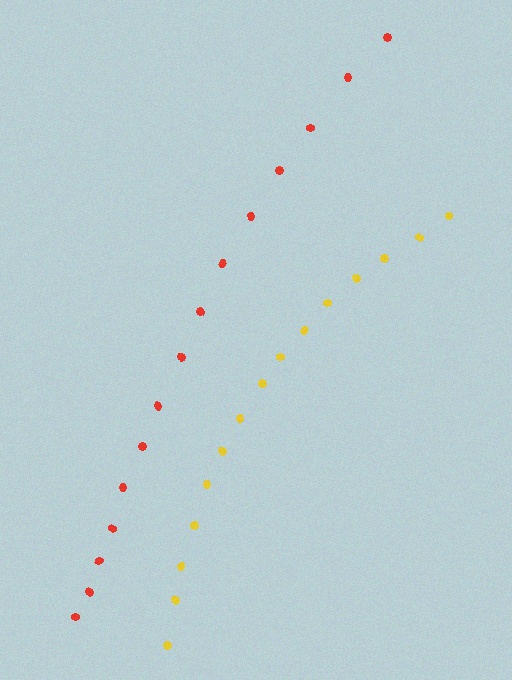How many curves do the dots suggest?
There are 2 distinct paths.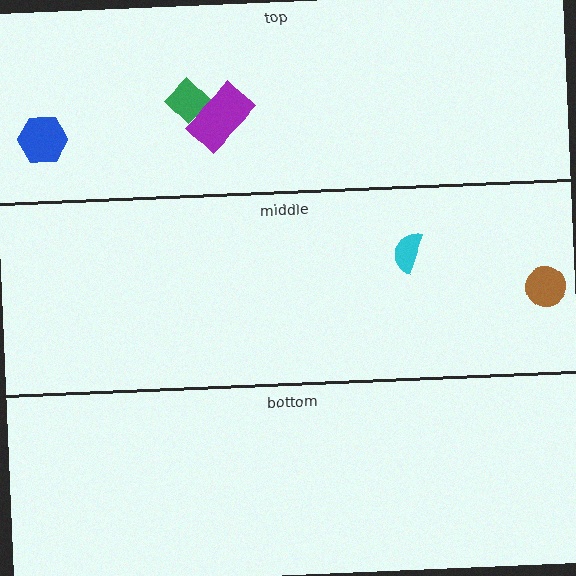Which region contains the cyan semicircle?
The middle region.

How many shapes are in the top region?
3.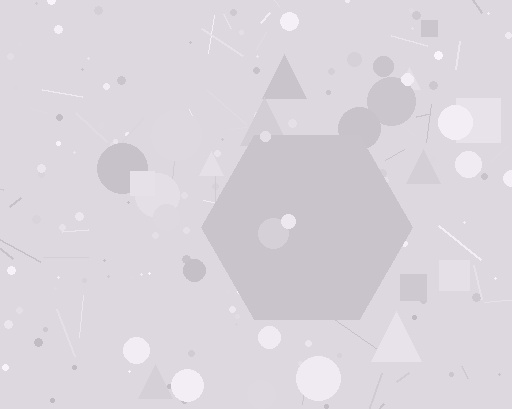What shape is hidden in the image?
A hexagon is hidden in the image.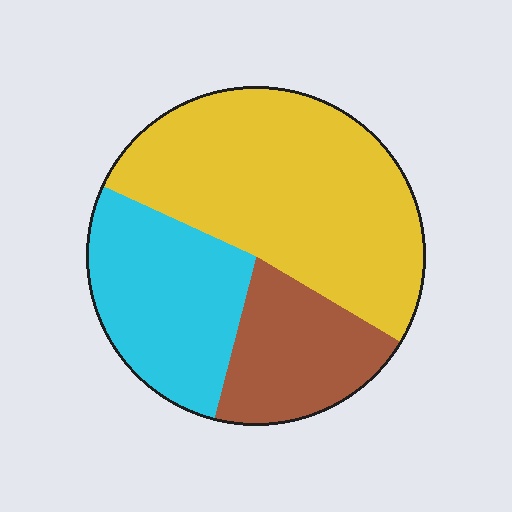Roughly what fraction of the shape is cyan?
Cyan covers roughly 30% of the shape.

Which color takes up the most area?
Yellow, at roughly 50%.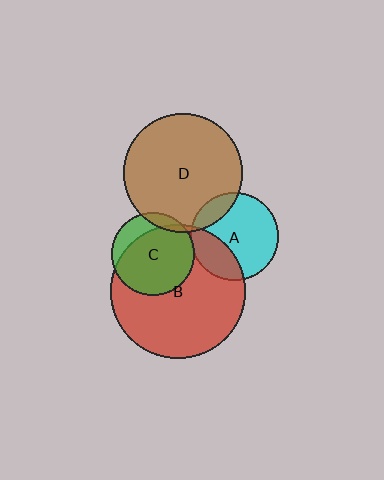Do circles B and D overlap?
Yes.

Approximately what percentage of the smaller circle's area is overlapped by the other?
Approximately 5%.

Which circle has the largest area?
Circle B (red).